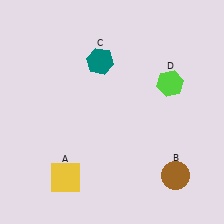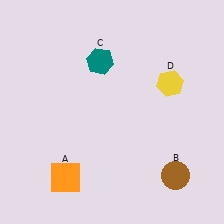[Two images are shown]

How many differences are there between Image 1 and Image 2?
There are 2 differences between the two images.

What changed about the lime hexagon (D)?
In Image 1, D is lime. In Image 2, it changed to yellow.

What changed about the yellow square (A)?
In Image 1, A is yellow. In Image 2, it changed to orange.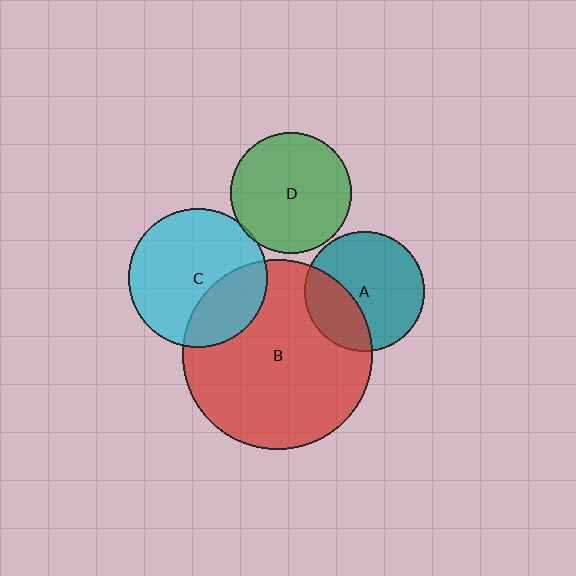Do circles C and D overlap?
Yes.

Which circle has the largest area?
Circle B (red).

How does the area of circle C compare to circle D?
Approximately 1.3 times.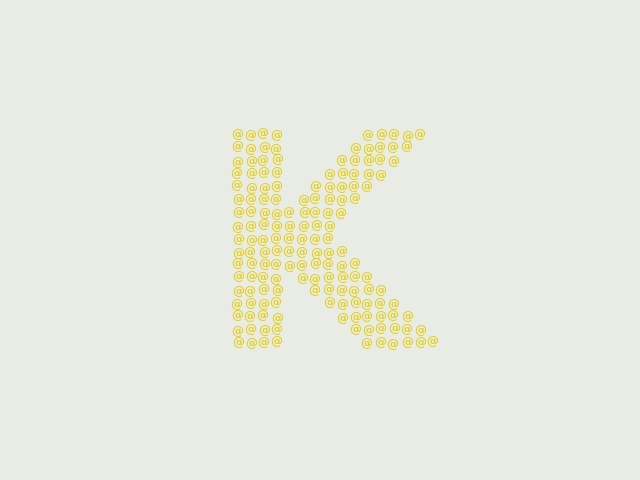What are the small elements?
The small elements are at signs.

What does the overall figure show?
The overall figure shows the letter K.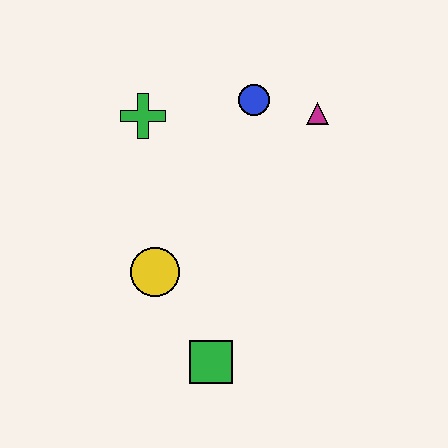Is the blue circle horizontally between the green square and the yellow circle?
No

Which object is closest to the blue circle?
The magenta triangle is closest to the blue circle.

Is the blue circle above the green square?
Yes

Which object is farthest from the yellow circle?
The magenta triangle is farthest from the yellow circle.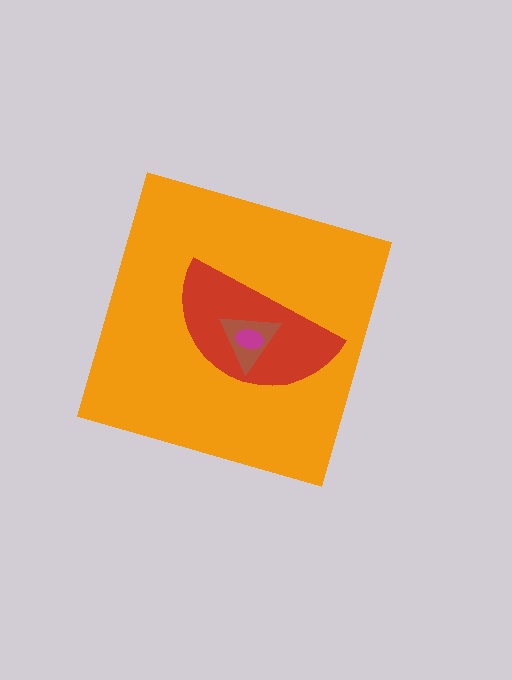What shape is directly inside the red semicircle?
The brown triangle.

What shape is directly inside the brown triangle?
The magenta ellipse.